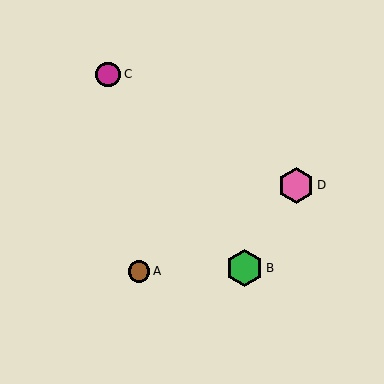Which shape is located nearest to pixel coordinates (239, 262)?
The green hexagon (labeled B) at (244, 268) is nearest to that location.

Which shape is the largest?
The green hexagon (labeled B) is the largest.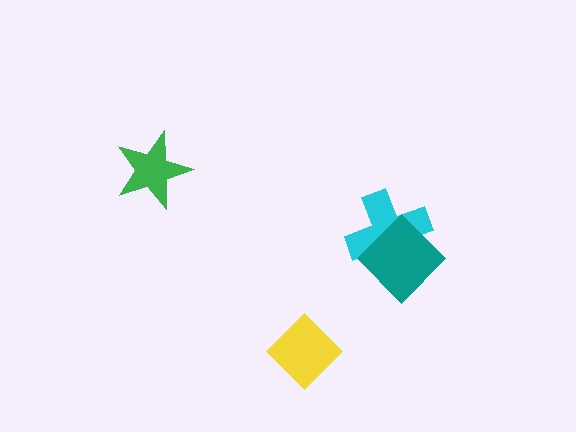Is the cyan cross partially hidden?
Yes, it is partially covered by another shape.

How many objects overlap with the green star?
0 objects overlap with the green star.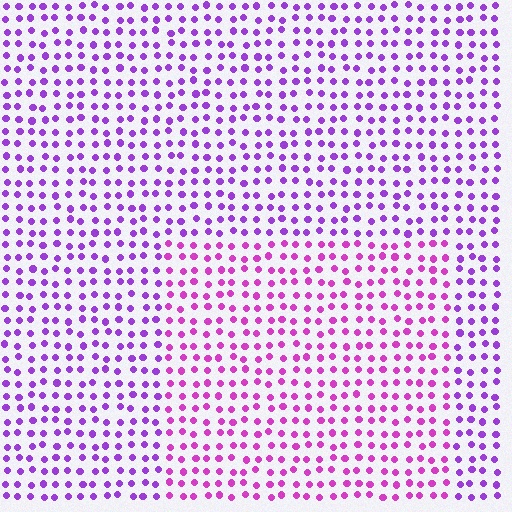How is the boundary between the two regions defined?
The boundary is defined purely by a slight shift in hue (about 29 degrees). Spacing, size, and orientation are identical on both sides.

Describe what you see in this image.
The image is filled with small purple elements in a uniform arrangement. A rectangle-shaped region is visible where the elements are tinted to a slightly different hue, forming a subtle color boundary.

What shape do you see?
I see a rectangle.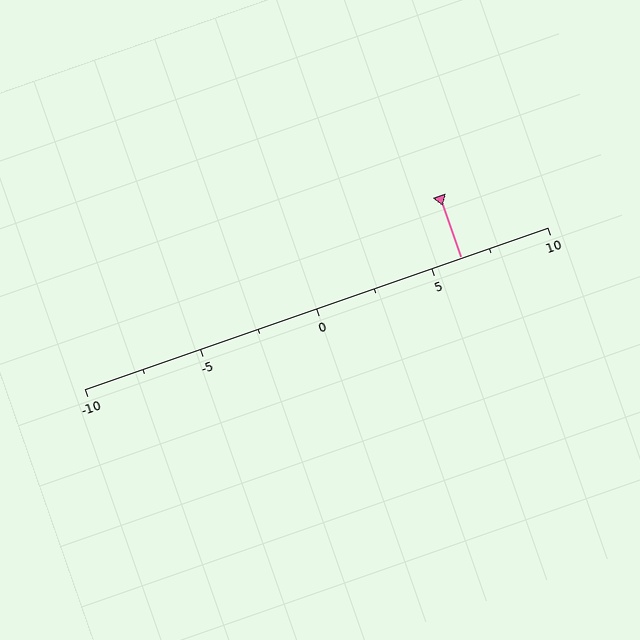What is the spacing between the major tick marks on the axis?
The major ticks are spaced 5 apart.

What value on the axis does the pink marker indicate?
The marker indicates approximately 6.2.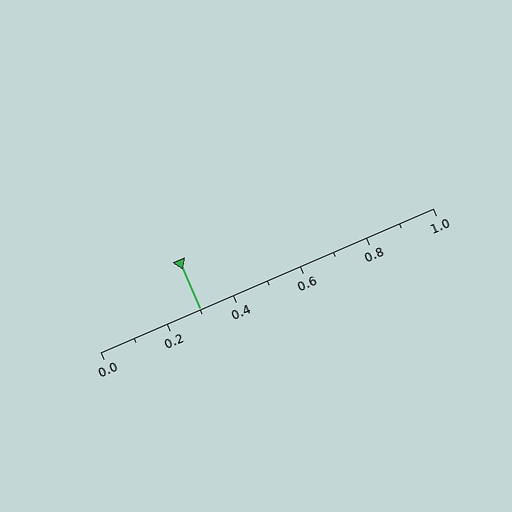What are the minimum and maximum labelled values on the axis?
The axis runs from 0.0 to 1.0.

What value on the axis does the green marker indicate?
The marker indicates approximately 0.3.